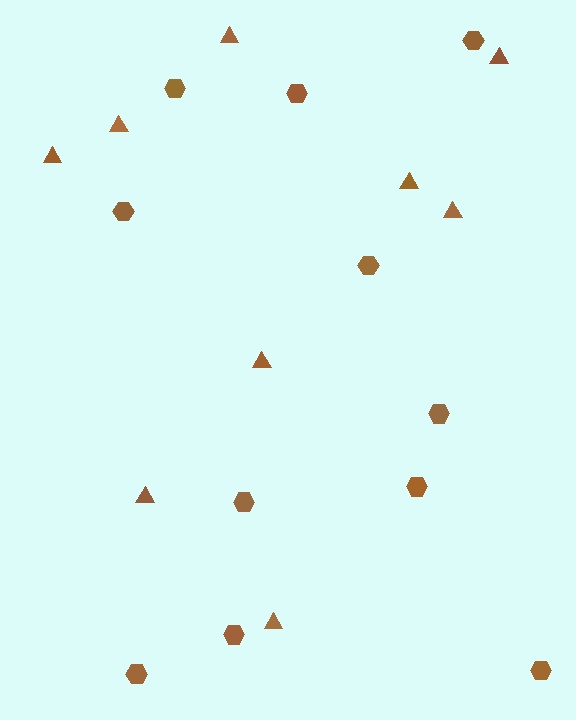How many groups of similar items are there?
There are 2 groups: one group of hexagons (11) and one group of triangles (9).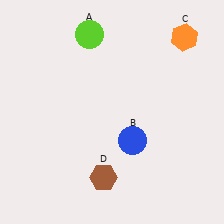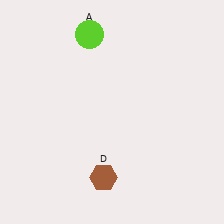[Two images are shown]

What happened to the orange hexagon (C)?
The orange hexagon (C) was removed in Image 2. It was in the top-right area of Image 1.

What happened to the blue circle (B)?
The blue circle (B) was removed in Image 2. It was in the bottom-right area of Image 1.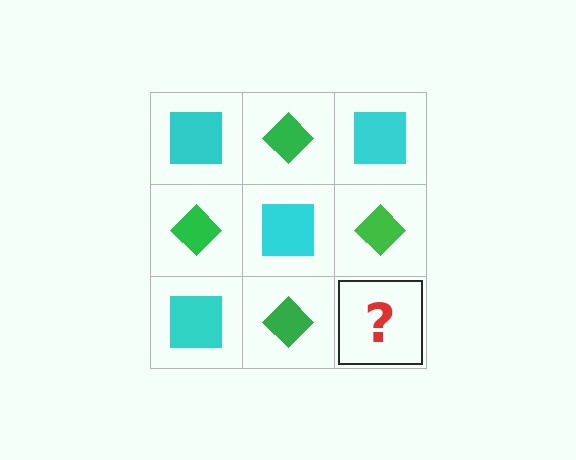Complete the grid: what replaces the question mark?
The question mark should be replaced with a cyan square.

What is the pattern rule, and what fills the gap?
The rule is that it alternates cyan square and green diamond in a checkerboard pattern. The gap should be filled with a cyan square.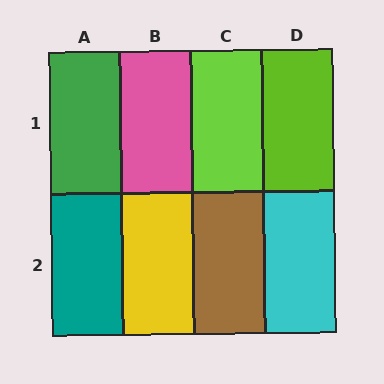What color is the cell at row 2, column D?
Cyan.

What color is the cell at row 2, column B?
Yellow.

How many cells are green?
1 cell is green.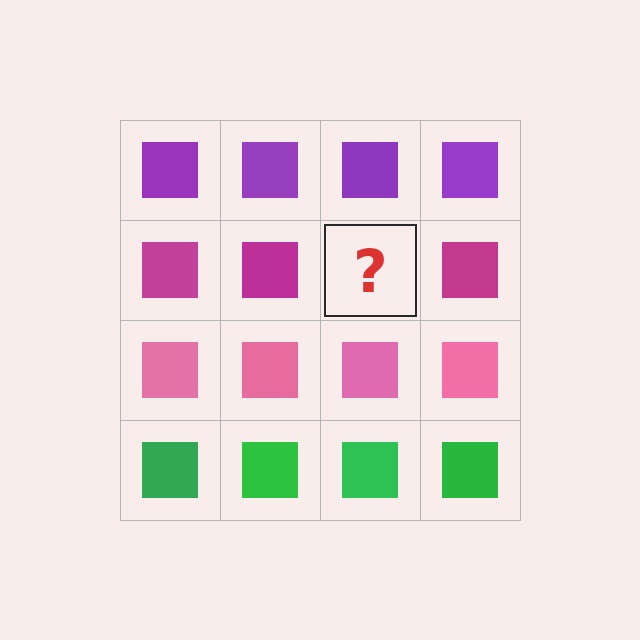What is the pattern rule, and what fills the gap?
The rule is that each row has a consistent color. The gap should be filled with a magenta square.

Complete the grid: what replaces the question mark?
The question mark should be replaced with a magenta square.